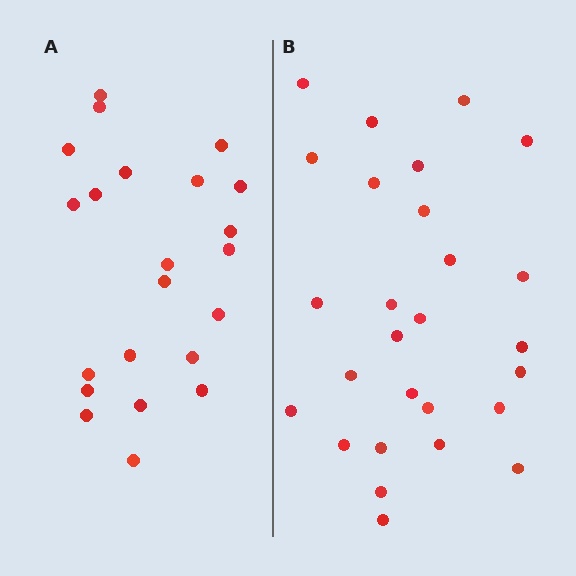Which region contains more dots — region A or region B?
Region B (the right region) has more dots.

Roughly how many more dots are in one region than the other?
Region B has about 5 more dots than region A.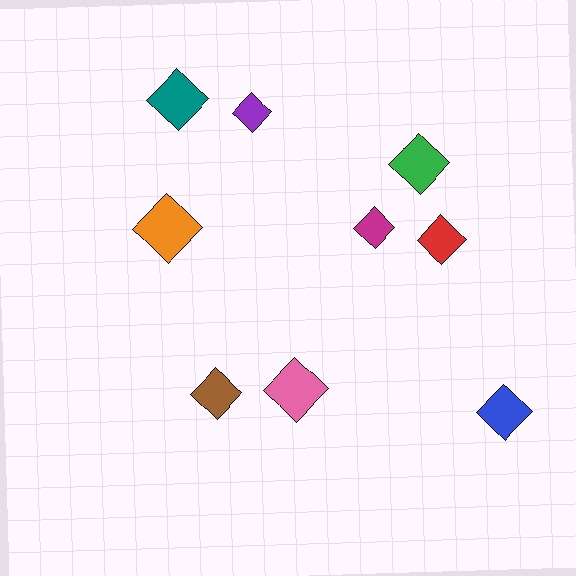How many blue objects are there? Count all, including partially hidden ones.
There is 1 blue object.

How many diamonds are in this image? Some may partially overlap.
There are 9 diamonds.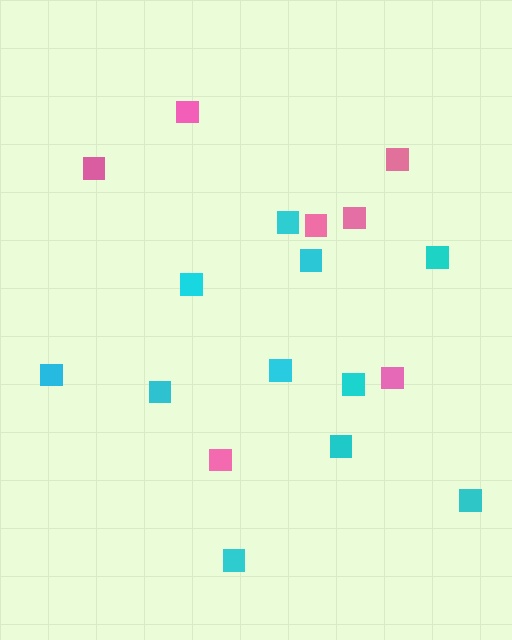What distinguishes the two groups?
There are 2 groups: one group of pink squares (7) and one group of cyan squares (11).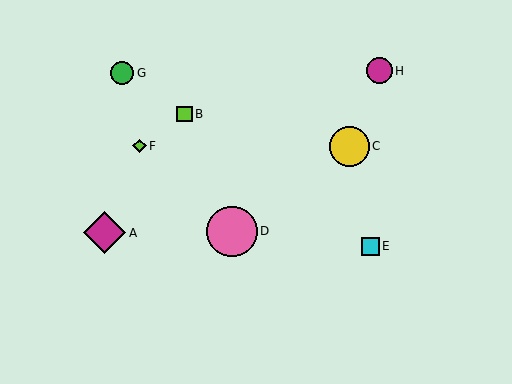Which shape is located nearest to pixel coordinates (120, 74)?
The green circle (labeled G) at (122, 73) is nearest to that location.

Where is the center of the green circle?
The center of the green circle is at (122, 73).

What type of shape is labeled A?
Shape A is a magenta diamond.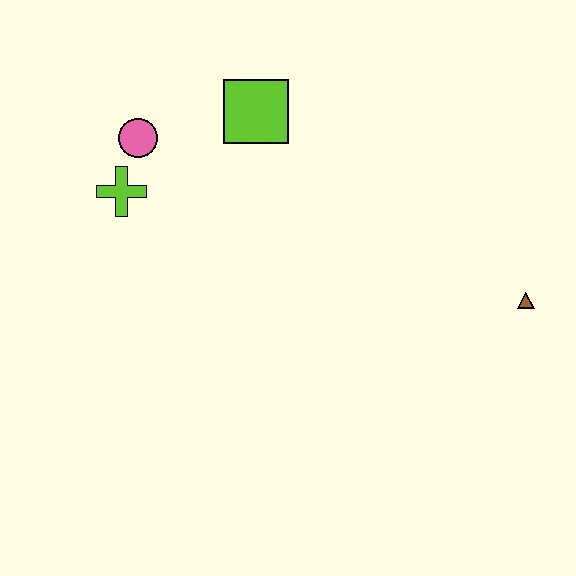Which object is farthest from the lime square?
The brown triangle is farthest from the lime square.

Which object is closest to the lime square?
The pink circle is closest to the lime square.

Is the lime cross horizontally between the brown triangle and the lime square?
No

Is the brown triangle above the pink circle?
No